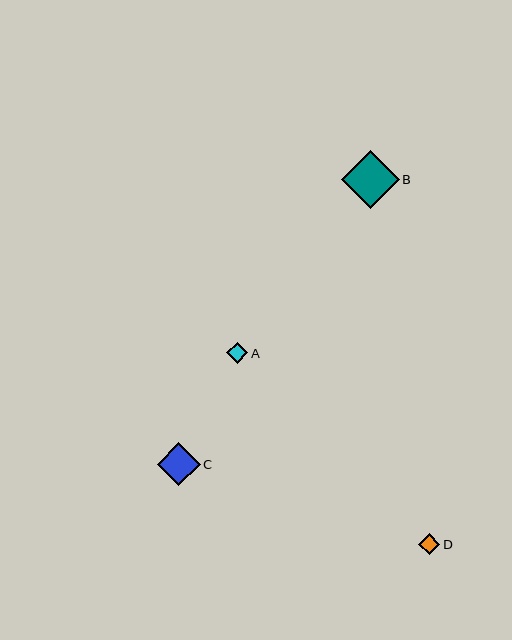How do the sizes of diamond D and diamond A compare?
Diamond D and diamond A are approximately the same size.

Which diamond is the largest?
Diamond B is the largest with a size of approximately 57 pixels.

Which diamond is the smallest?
Diamond A is the smallest with a size of approximately 21 pixels.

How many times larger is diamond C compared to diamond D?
Diamond C is approximately 2.0 times the size of diamond D.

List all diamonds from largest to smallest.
From largest to smallest: B, C, D, A.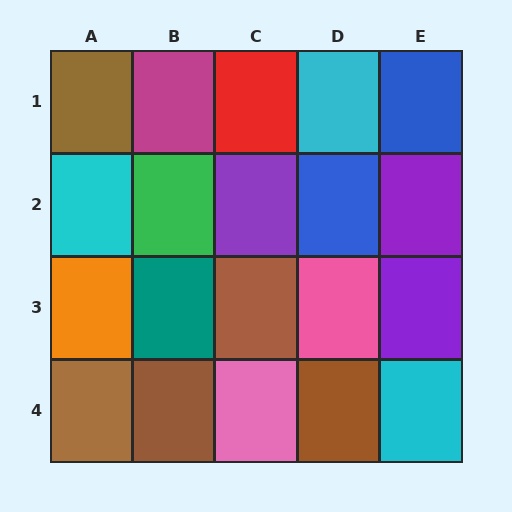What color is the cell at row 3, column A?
Orange.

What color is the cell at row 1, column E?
Blue.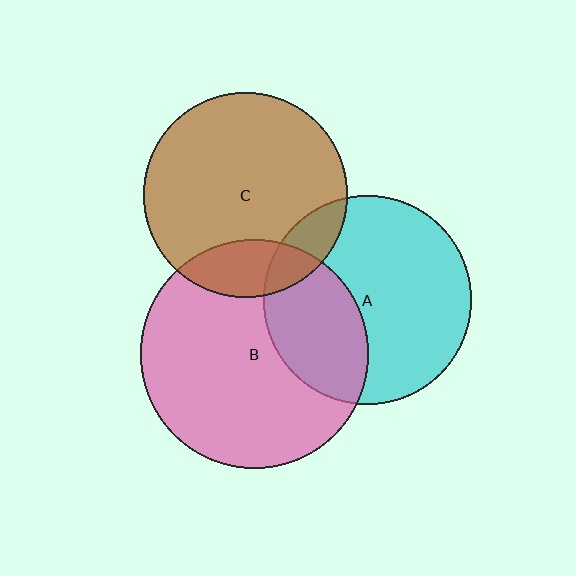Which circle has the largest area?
Circle B (pink).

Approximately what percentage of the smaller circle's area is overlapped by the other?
Approximately 10%.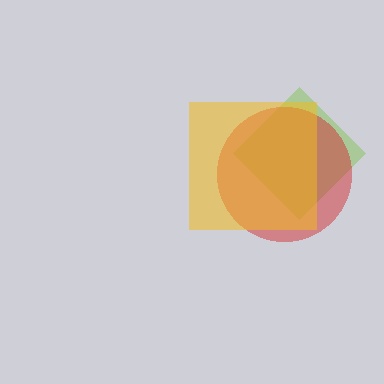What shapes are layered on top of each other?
The layered shapes are: a lime diamond, a red circle, a yellow square.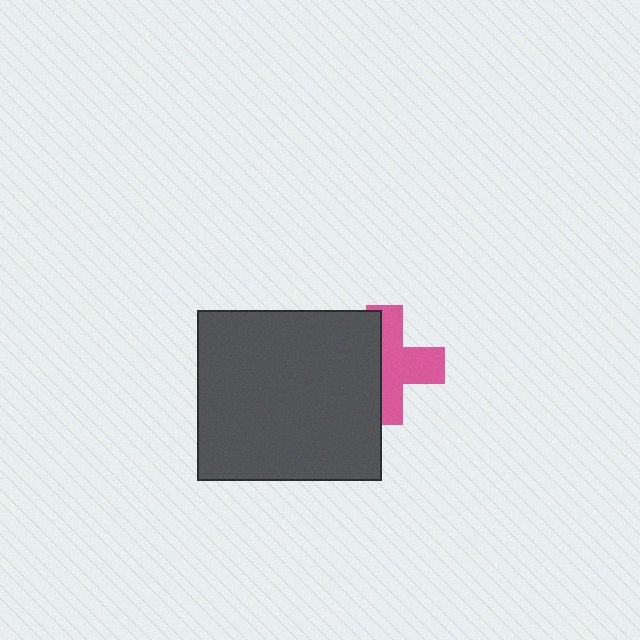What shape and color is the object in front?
The object in front is a dark gray rectangle.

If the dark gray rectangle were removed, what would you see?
You would see the complete pink cross.